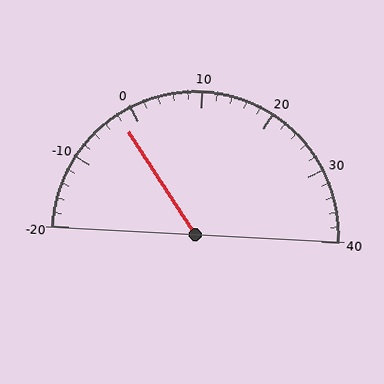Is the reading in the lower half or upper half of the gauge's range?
The reading is in the lower half of the range (-20 to 40).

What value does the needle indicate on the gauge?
The needle indicates approximately -2.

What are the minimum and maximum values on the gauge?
The gauge ranges from -20 to 40.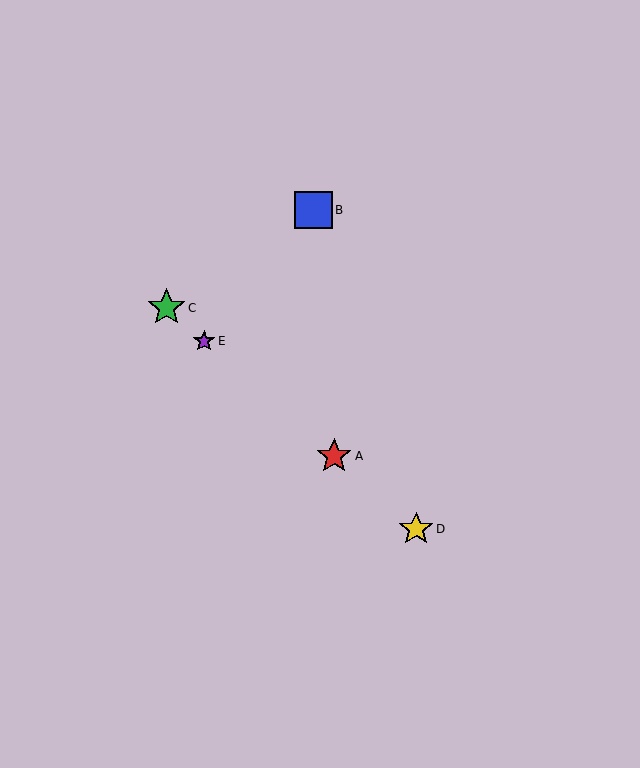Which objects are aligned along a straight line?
Objects A, C, D, E are aligned along a straight line.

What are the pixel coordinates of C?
Object C is at (166, 308).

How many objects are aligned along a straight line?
4 objects (A, C, D, E) are aligned along a straight line.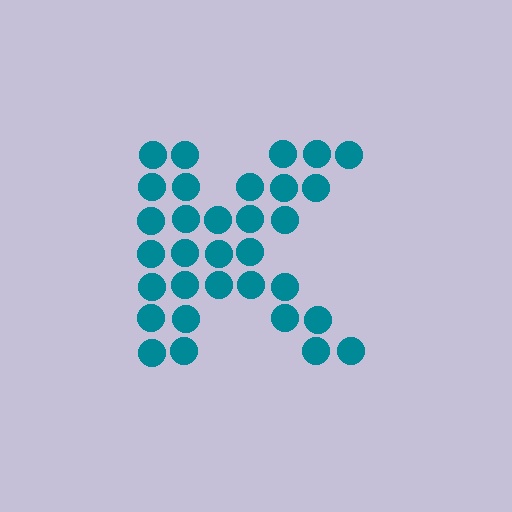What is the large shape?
The large shape is the letter K.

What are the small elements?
The small elements are circles.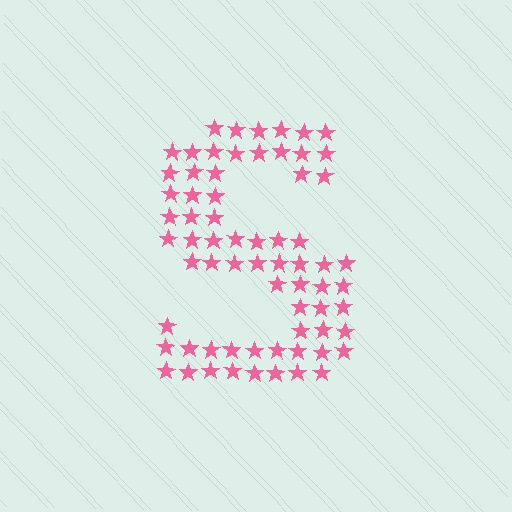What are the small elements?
The small elements are stars.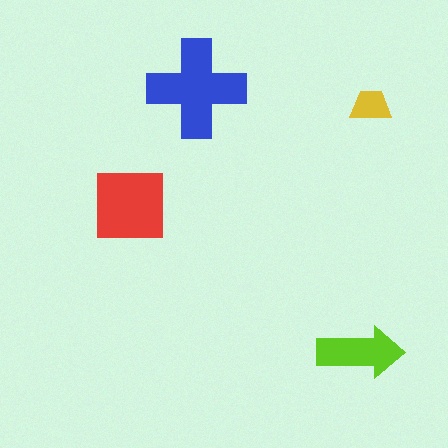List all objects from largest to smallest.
The blue cross, the red square, the lime arrow, the yellow trapezoid.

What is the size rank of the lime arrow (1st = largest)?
3rd.